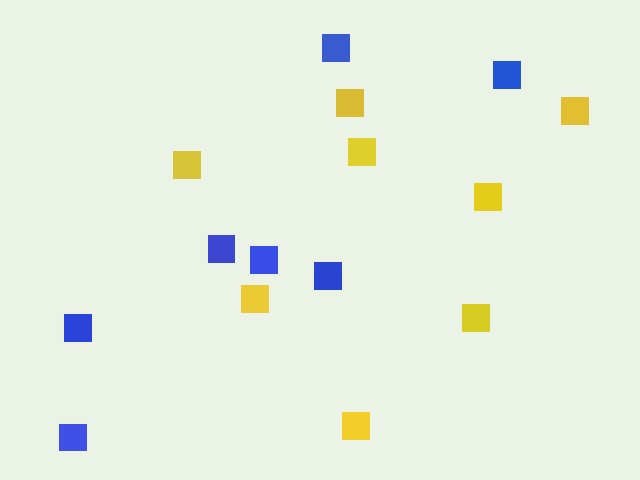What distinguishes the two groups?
There are 2 groups: one group of yellow squares (8) and one group of blue squares (7).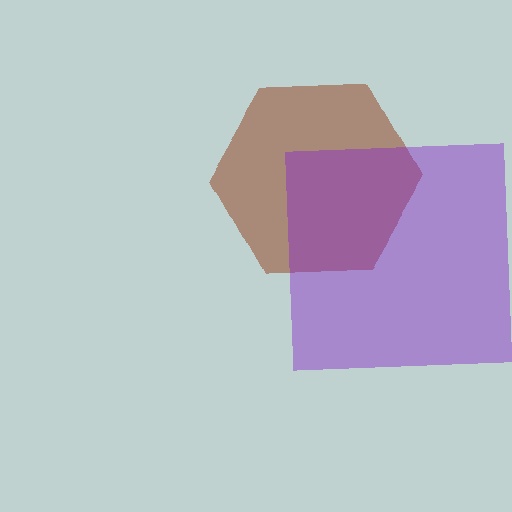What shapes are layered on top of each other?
The layered shapes are: a brown hexagon, a purple square.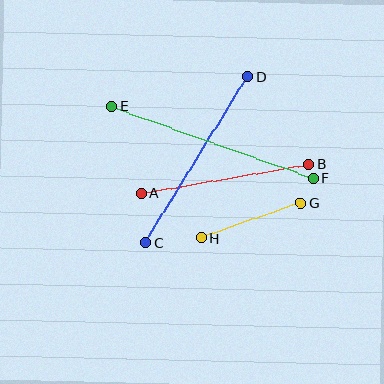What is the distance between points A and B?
The distance is approximately 169 pixels.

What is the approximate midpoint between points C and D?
The midpoint is at approximately (196, 160) pixels.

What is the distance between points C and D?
The distance is approximately 195 pixels.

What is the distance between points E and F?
The distance is approximately 215 pixels.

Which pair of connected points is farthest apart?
Points E and F are farthest apart.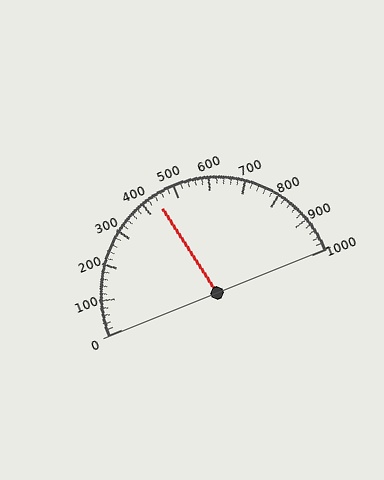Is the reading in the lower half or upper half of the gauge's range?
The reading is in the lower half of the range (0 to 1000).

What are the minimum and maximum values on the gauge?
The gauge ranges from 0 to 1000.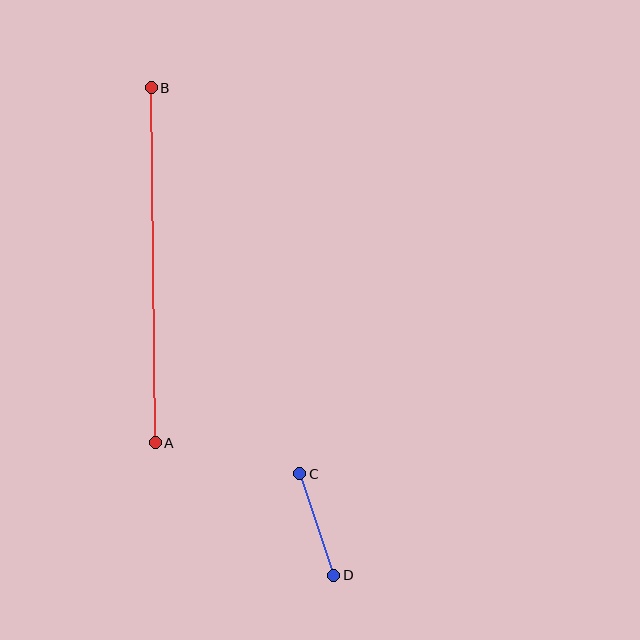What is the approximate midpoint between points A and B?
The midpoint is at approximately (153, 265) pixels.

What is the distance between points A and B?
The distance is approximately 355 pixels.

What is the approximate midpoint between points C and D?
The midpoint is at approximately (317, 525) pixels.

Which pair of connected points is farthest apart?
Points A and B are farthest apart.